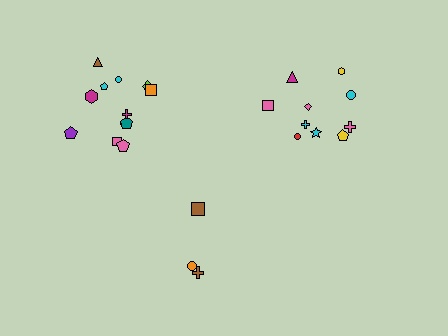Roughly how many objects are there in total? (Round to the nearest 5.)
Roughly 25 objects in total.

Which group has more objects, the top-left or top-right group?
The top-left group.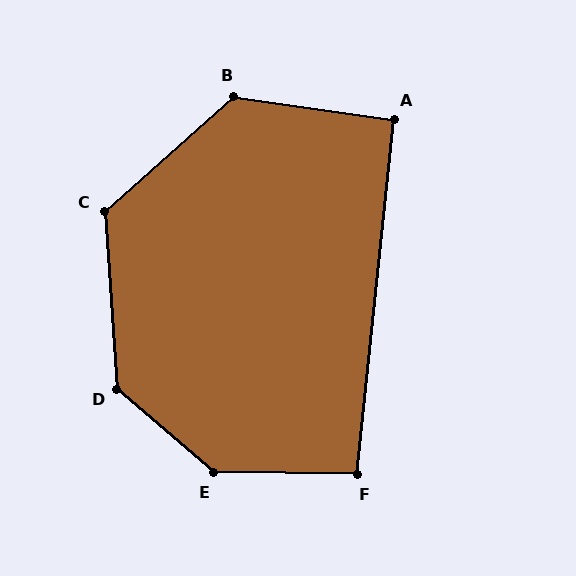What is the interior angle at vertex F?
Approximately 95 degrees (obtuse).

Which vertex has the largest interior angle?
E, at approximately 140 degrees.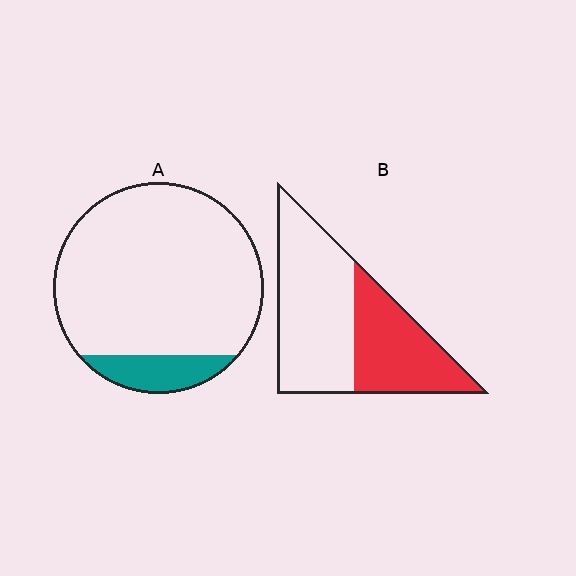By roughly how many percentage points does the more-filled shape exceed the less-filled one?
By roughly 30 percentage points (B over A).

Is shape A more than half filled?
No.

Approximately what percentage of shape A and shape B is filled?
A is approximately 15% and B is approximately 40%.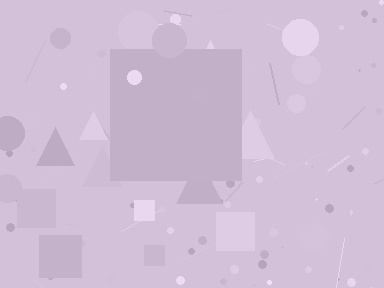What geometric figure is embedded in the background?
A square is embedded in the background.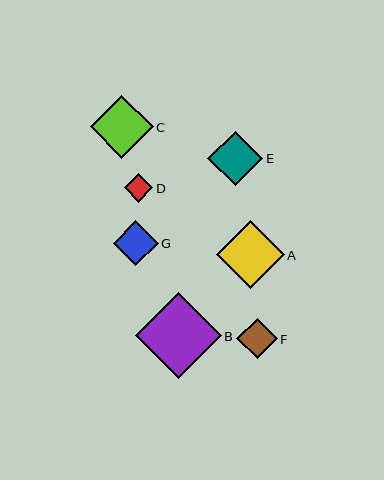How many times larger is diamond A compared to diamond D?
Diamond A is approximately 2.4 times the size of diamond D.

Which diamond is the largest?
Diamond B is the largest with a size of approximately 86 pixels.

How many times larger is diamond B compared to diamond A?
Diamond B is approximately 1.3 times the size of diamond A.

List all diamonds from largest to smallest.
From largest to smallest: B, A, C, E, G, F, D.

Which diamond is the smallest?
Diamond D is the smallest with a size of approximately 28 pixels.